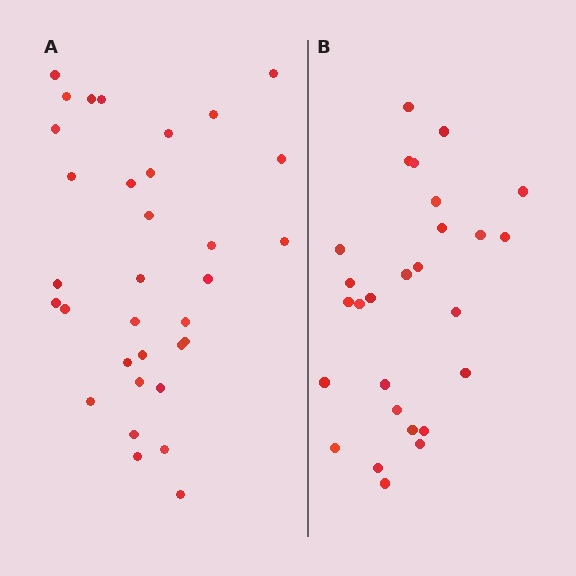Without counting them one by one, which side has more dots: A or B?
Region A (the left region) has more dots.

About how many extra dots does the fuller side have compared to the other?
Region A has about 6 more dots than region B.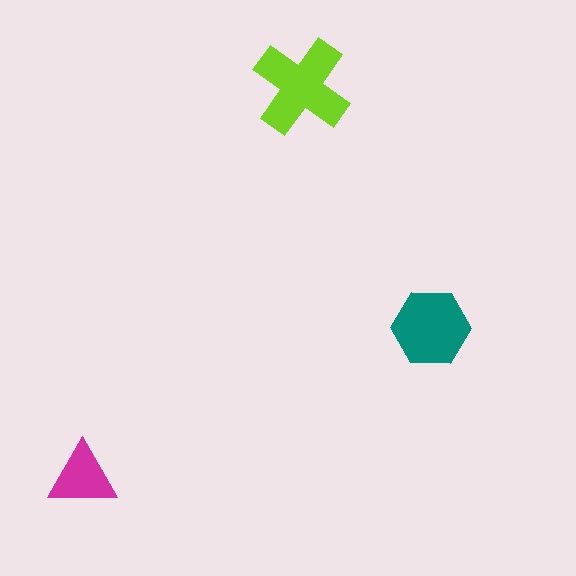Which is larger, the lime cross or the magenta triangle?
The lime cross.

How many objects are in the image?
There are 3 objects in the image.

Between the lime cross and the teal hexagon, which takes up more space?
The lime cross.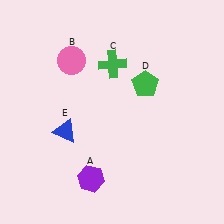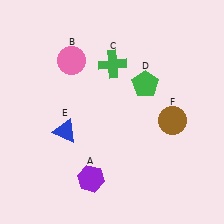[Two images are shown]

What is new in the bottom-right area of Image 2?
A brown circle (F) was added in the bottom-right area of Image 2.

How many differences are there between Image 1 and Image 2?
There is 1 difference between the two images.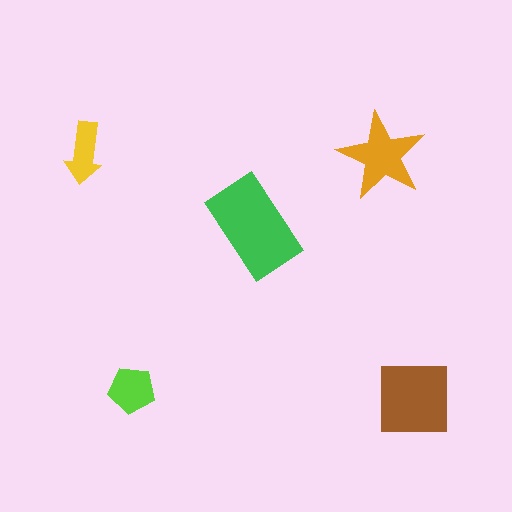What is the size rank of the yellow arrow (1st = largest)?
5th.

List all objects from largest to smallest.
The green rectangle, the brown square, the orange star, the lime pentagon, the yellow arrow.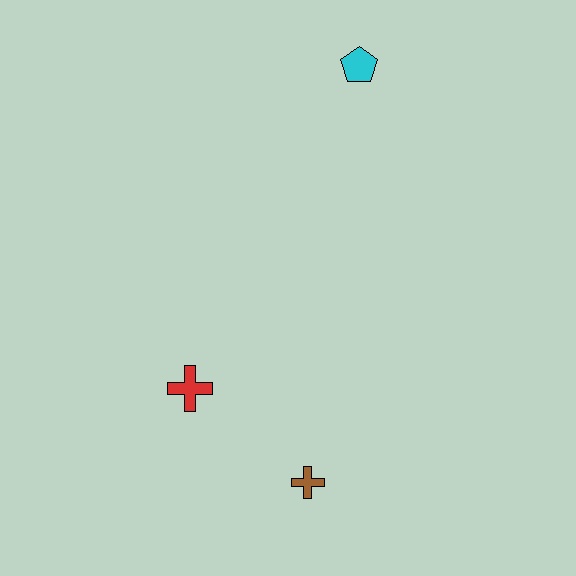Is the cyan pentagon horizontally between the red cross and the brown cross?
No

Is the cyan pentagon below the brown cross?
No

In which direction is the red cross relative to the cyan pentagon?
The red cross is below the cyan pentagon.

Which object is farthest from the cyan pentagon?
The brown cross is farthest from the cyan pentagon.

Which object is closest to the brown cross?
The red cross is closest to the brown cross.